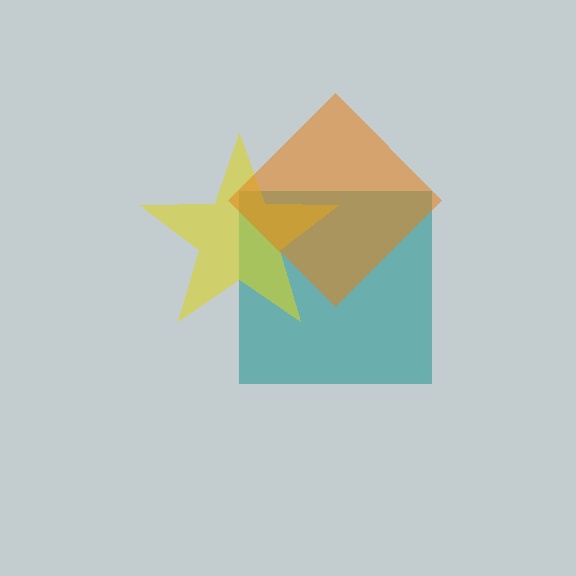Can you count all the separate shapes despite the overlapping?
Yes, there are 3 separate shapes.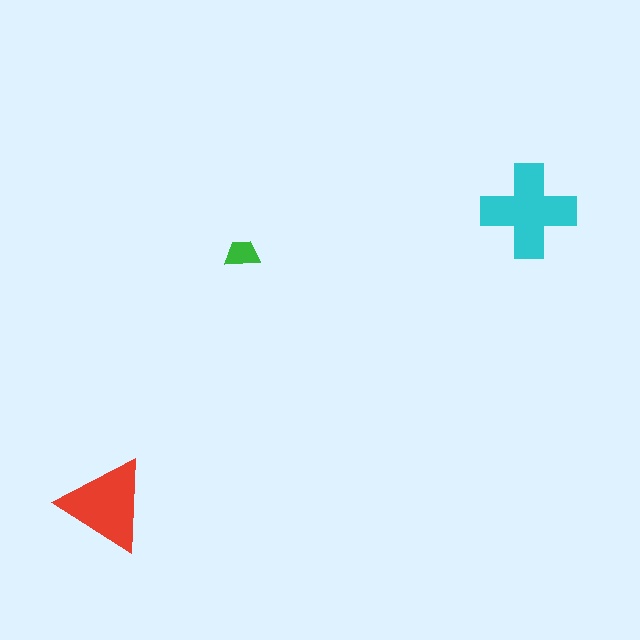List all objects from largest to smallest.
The cyan cross, the red triangle, the green trapezoid.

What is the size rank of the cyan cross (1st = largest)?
1st.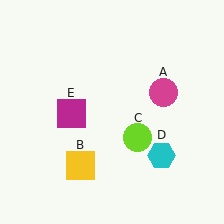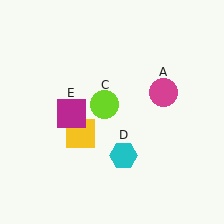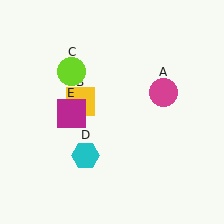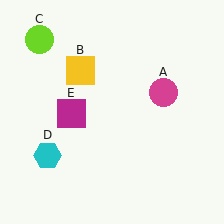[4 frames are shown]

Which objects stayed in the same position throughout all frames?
Magenta circle (object A) and magenta square (object E) remained stationary.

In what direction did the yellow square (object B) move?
The yellow square (object B) moved up.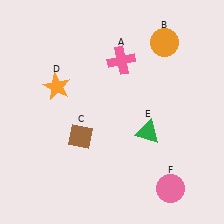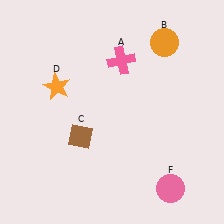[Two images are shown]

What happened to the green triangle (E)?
The green triangle (E) was removed in Image 2. It was in the bottom-right area of Image 1.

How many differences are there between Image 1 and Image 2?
There is 1 difference between the two images.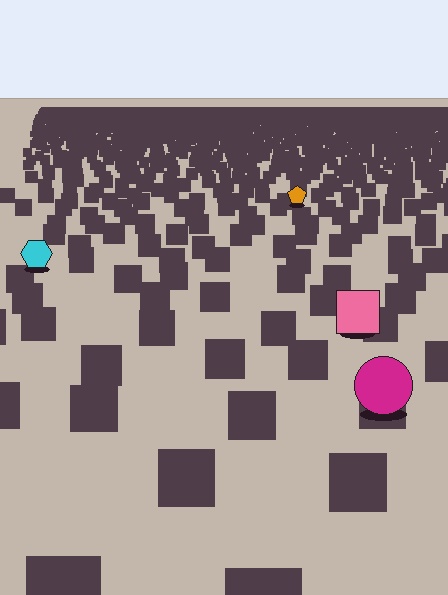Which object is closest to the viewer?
The magenta circle is closest. The texture marks near it are larger and more spread out.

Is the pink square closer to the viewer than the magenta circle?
No. The magenta circle is closer — you can tell from the texture gradient: the ground texture is coarser near it.